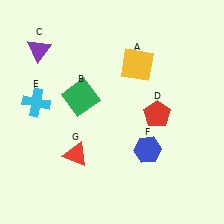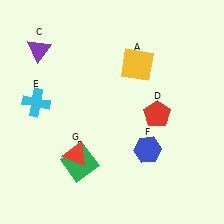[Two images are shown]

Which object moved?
The green square (B) moved down.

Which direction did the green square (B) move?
The green square (B) moved down.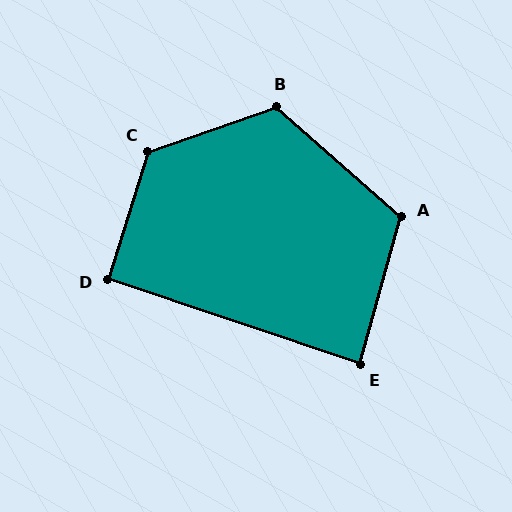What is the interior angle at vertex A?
Approximately 116 degrees (obtuse).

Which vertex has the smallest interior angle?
E, at approximately 87 degrees.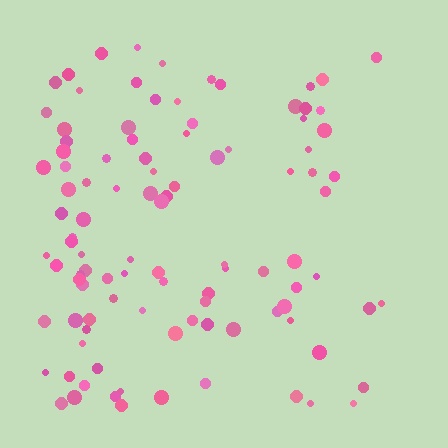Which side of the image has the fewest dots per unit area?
The right.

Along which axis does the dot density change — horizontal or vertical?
Horizontal.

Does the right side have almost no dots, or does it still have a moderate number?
Still a moderate number, just noticeably fewer than the left.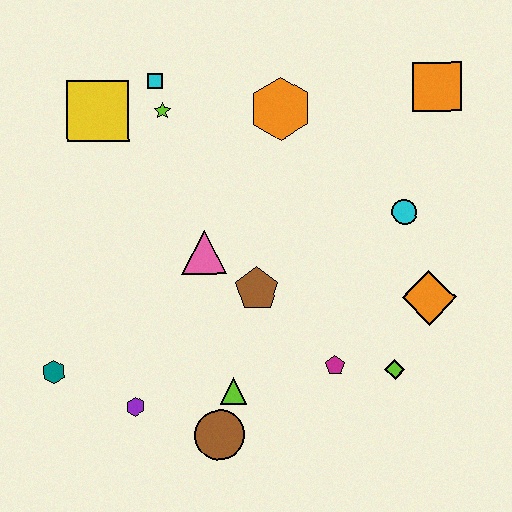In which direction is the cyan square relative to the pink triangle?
The cyan square is above the pink triangle.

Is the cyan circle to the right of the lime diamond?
Yes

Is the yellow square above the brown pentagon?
Yes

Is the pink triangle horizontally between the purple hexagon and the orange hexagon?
Yes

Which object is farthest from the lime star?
The lime diamond is farthest from the lime star.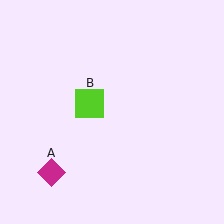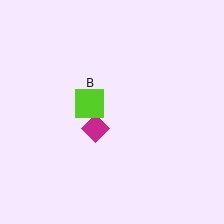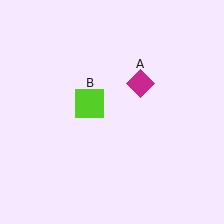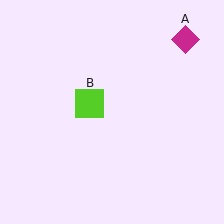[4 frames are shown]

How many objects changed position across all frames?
1 object changed position: magenta diamond (object A).